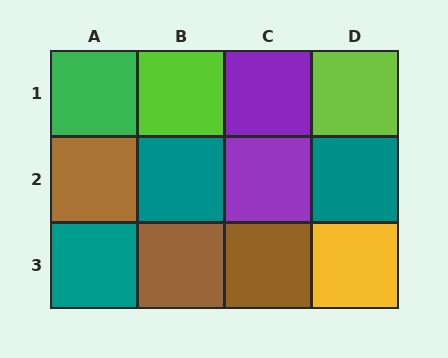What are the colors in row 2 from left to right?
Brown, teal, purple, teal.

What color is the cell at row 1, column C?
Purple.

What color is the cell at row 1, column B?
Lime.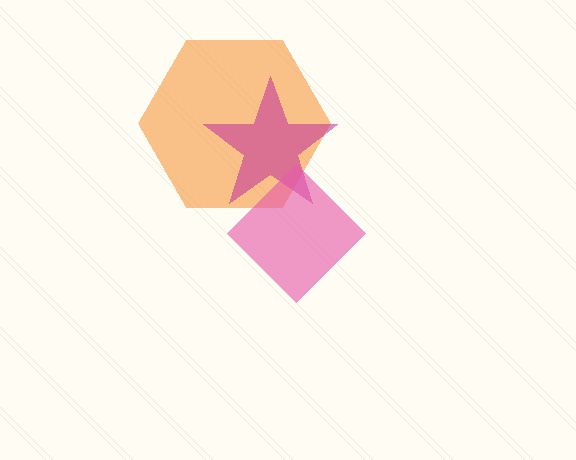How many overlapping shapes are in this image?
There are 3 overlapping shapes in the image.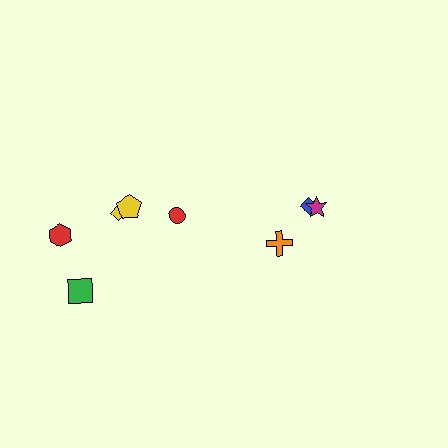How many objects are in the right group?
There are 3 objects.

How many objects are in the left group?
There are 5 objects.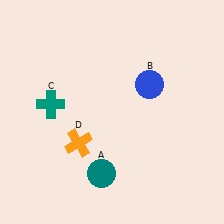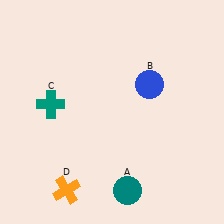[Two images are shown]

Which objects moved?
The objects that moved are: the teal circle (A), the orange cross (D).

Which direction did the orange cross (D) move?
The orange cross (D) moved down.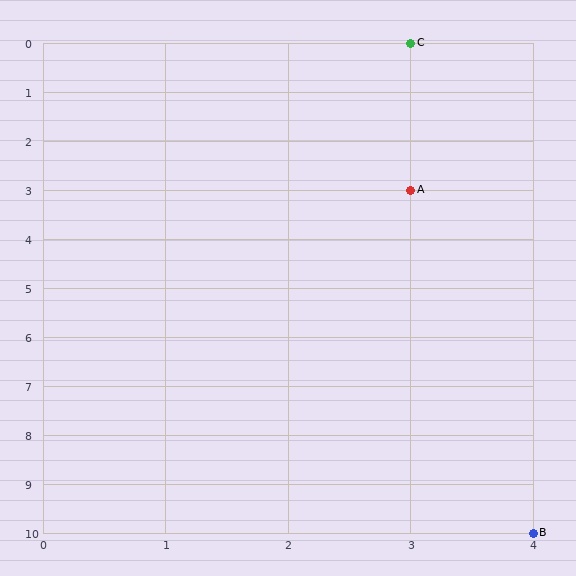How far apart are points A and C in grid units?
Points A and C are 3 rows apart.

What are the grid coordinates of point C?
Point C is at grid coordinates (3, 0).